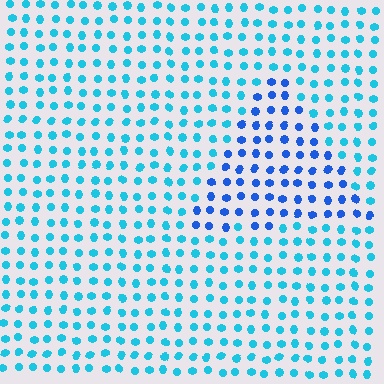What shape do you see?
I see a triangle.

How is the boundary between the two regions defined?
The boundary is defined purely by a slight shift in hue (about 32 degrees). Spacing, size, and orientation are identical on both sides.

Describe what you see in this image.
The image is filled with small cyan elements in a uniform arrangement. A triangle-shaped region is visible where the elements are tinted to a slightly different hue, forming a subtle color boundary.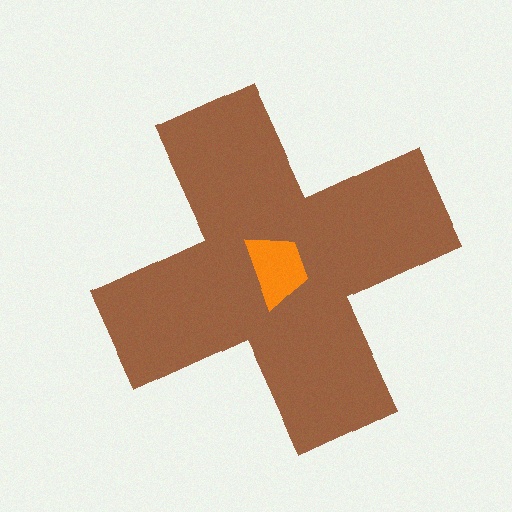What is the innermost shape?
The orange trapezoid.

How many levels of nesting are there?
2.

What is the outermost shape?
The brown cross.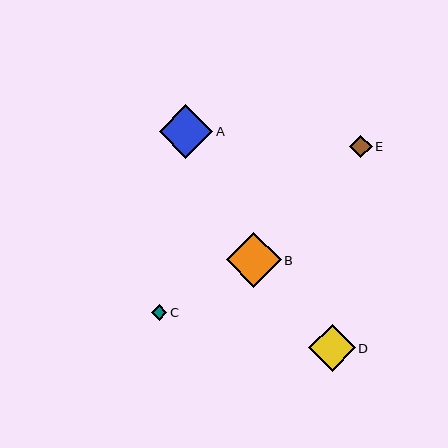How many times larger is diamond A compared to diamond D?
Diamond A is approximately 1.1 times the size of diamond D.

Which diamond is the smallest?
Diamond C is the smallest with a size of approximately 15 pixels.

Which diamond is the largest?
Diamond B is the largest with a size of approximately 55 pixels.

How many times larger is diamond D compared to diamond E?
Diamond D is approximately 2.1 times the size of diamond E.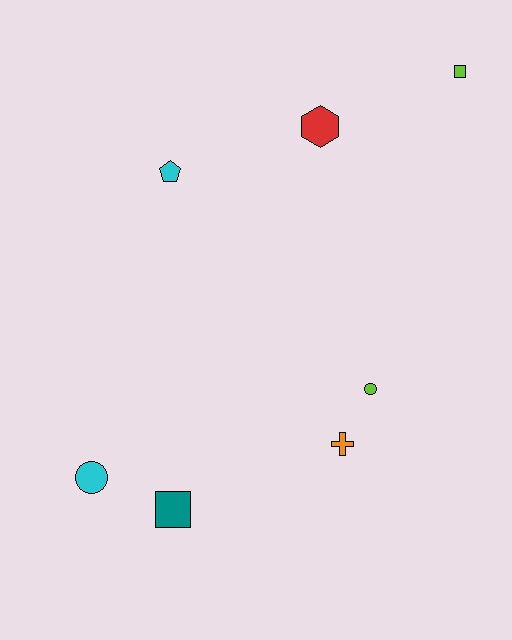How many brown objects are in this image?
There are no brown objects.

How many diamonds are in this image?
There are no diamonds.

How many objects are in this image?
There are 7 objects.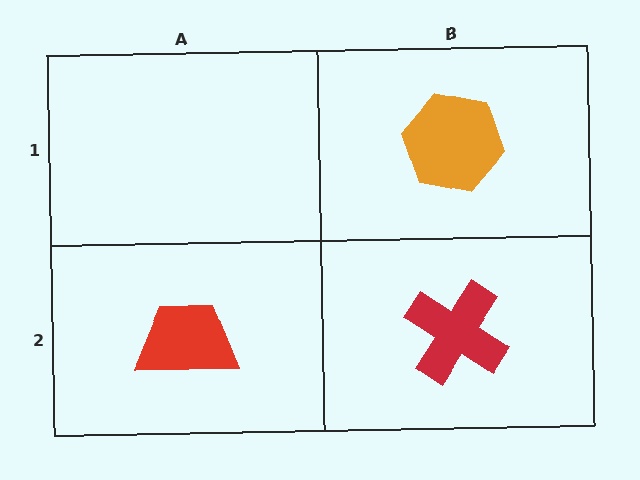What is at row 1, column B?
An orange hexagon.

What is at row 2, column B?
A red cross.